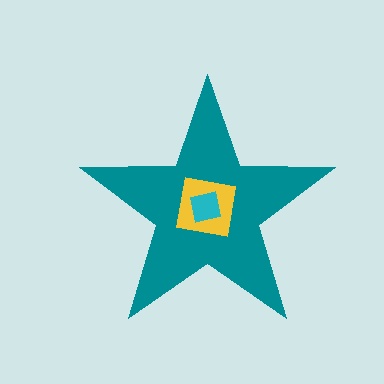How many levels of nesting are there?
3.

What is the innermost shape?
The cyan square.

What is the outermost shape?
The teal star.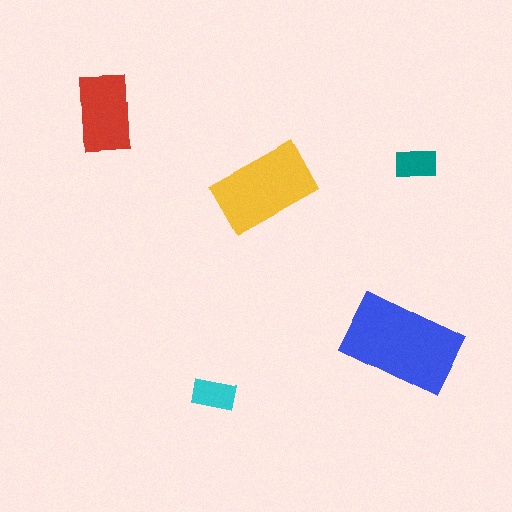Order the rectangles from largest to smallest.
the blue one, the yellow one, the red one, the cyan one, the teal one.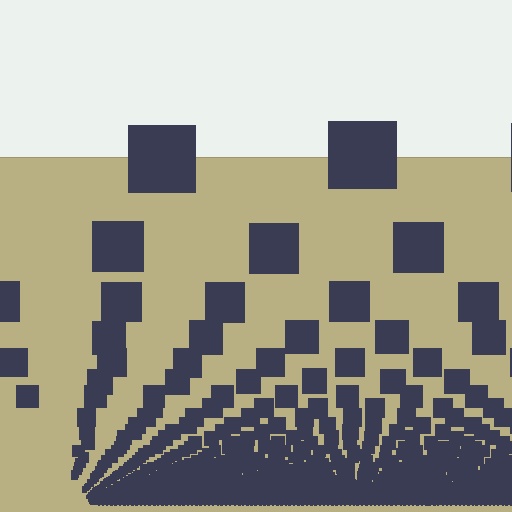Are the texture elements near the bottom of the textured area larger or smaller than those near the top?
Smaller. The gradient is inverted — elements near the bottom are smaller and denser.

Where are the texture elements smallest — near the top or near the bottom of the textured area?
Near the bottom.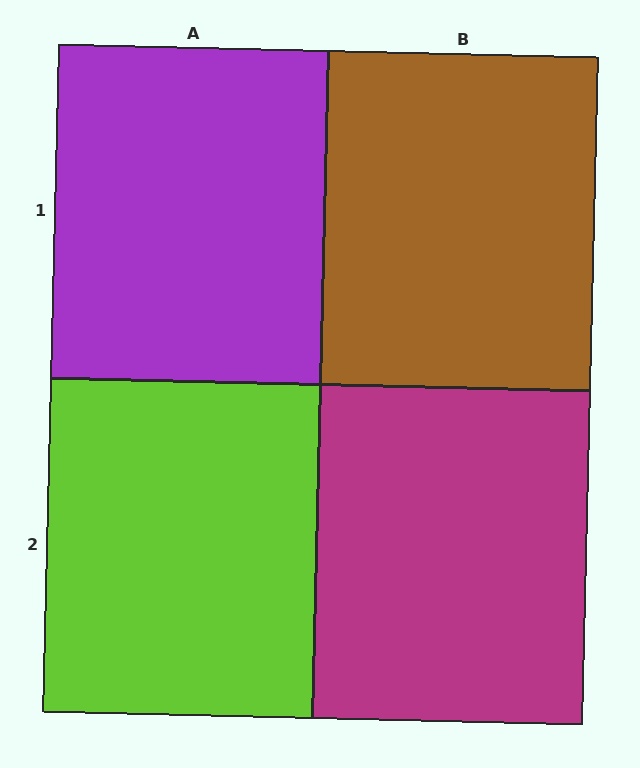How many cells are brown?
1 cell is brown.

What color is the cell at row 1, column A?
Purple.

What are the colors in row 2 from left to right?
Lime, magenta.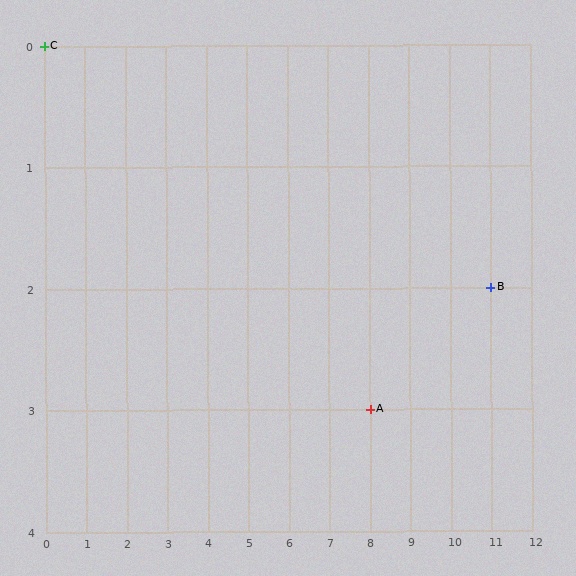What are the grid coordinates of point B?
Point B is at grid coordinates (11, 2).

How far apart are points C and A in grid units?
Points C and A are 8 columns and 3 rows apart (about 8.5 grid units diagonally).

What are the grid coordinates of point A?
Point A is at grid coordinates (8, 3).